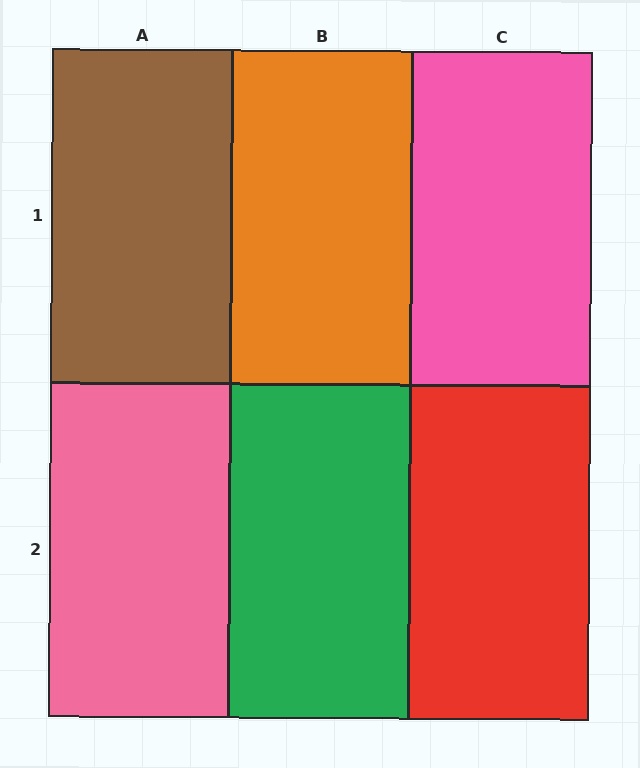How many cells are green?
1 cell is green.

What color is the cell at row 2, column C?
Red.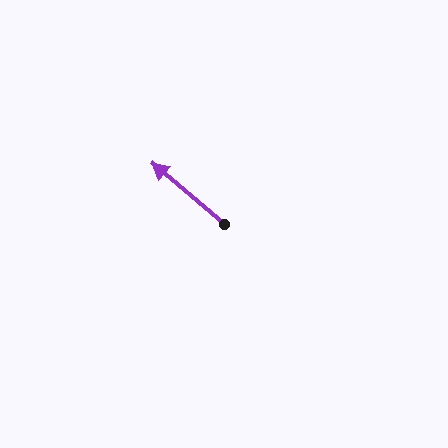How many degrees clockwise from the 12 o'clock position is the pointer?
Approximately 310 degrees.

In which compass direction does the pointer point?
Northwest.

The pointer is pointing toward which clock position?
Roughly 10 o'clock.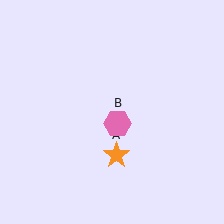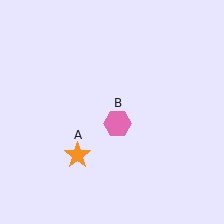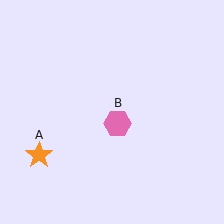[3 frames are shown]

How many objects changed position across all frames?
1 object changed position: orange star (object A).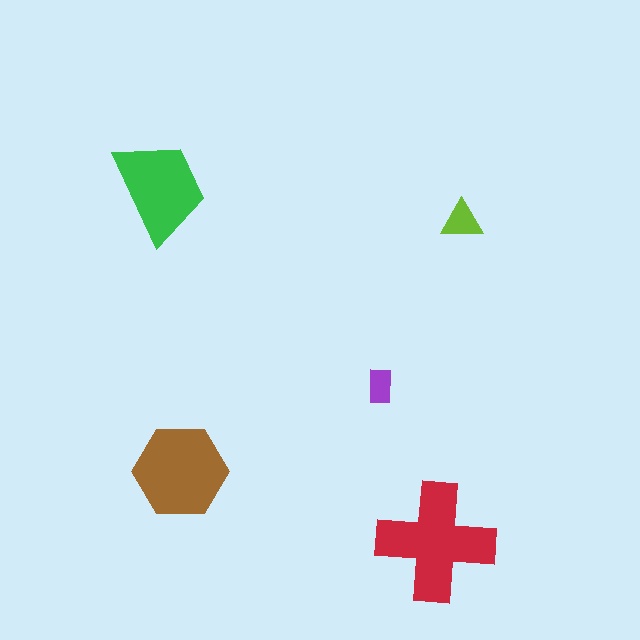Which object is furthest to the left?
The green trapezoid is leftmost.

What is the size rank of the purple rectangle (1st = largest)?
5th.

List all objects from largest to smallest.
The red cross, the brown hexagon, the green trapezoid, the lime triangle, the purple rectangle.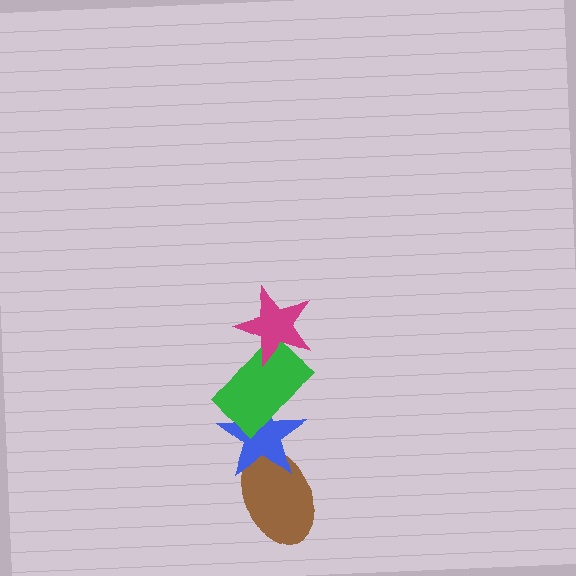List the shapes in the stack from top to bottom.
From top to bottom: the magenta star, the green rectangle, the blue star, the brown ellipse.